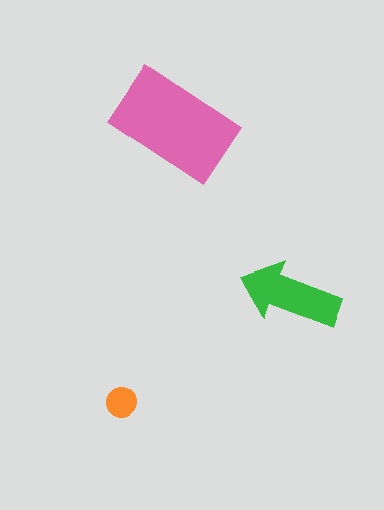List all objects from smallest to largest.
The orange circle, the green arrow, the pink rectangle.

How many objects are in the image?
There are 3 objects in the image.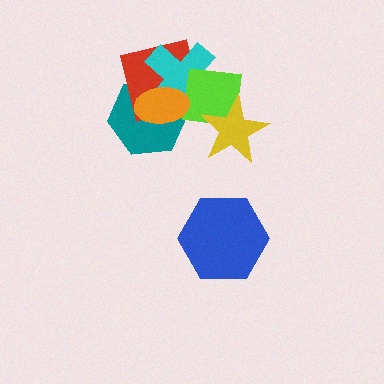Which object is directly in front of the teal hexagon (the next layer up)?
The red square is directly in front of the teal hexagon.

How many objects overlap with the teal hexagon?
4 objects overlap with the teal hexagon.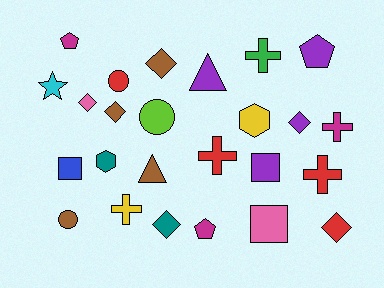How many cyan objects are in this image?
There is 1 cyan object.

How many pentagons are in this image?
There are 3 pentagons.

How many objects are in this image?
There are 25 objects.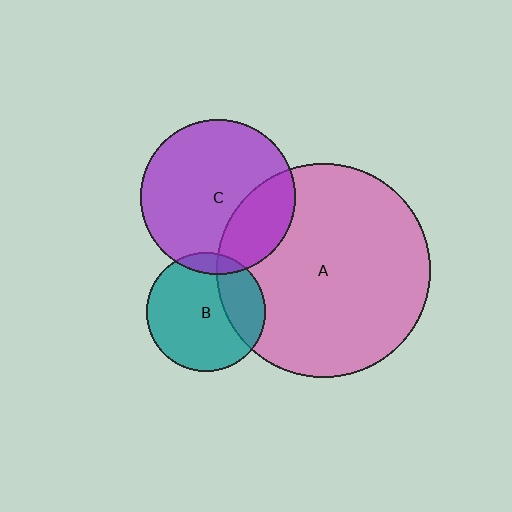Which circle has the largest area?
Circle A (pink).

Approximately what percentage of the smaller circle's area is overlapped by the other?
Approximately 25%.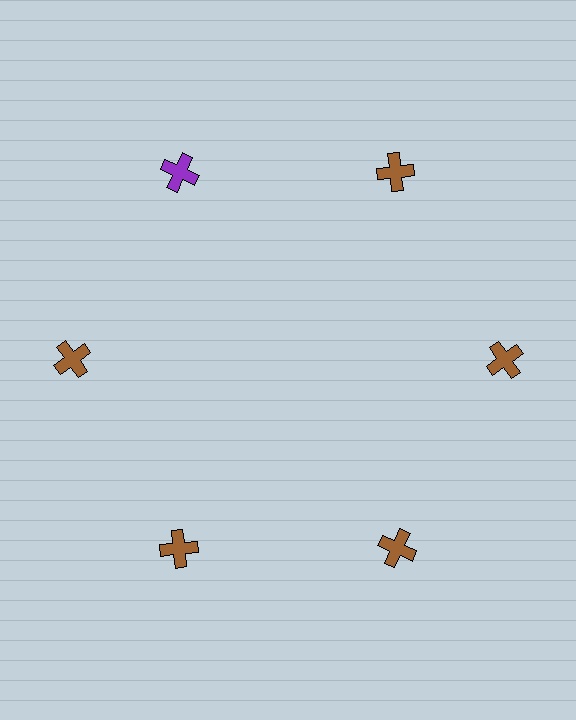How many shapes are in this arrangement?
There are 6 shapes arranged in a ring pattern.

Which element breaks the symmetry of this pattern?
The purple cross at roughly the 11 o'clock position breaks the symmetry. All other shapes are brown crosses.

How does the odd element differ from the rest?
It has a different color: purple instead of brown.